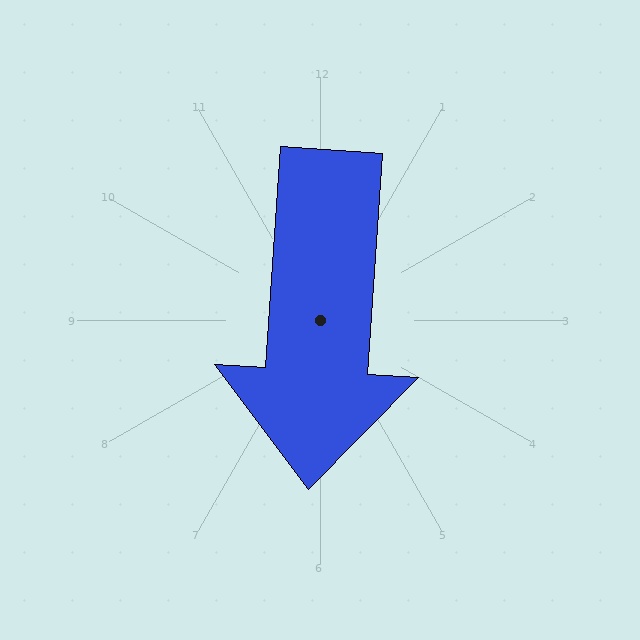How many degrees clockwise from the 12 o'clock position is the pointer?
Approximately 184 degrees.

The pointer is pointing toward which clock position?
Roughly 6 o'clock.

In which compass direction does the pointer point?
South.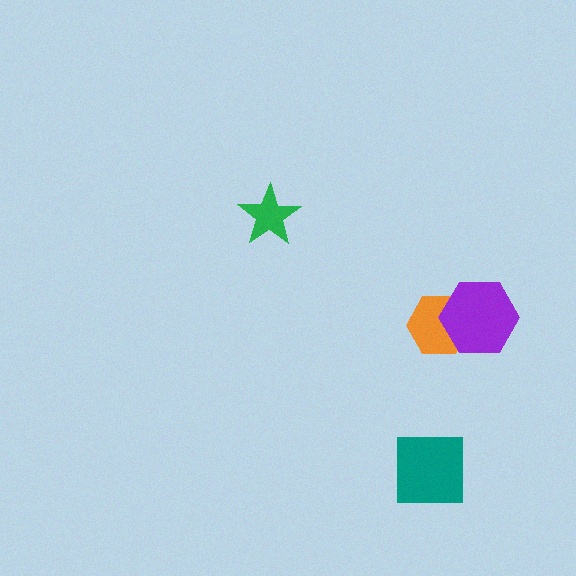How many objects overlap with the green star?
0 objects overlap with the green star.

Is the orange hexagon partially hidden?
Yes, it is partially covered by another shape.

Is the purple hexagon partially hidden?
No, no other shape covers it.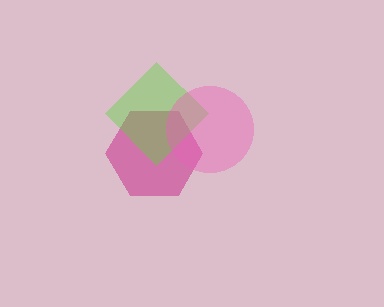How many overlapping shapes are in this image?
There are 3 overlapping shapes in the image.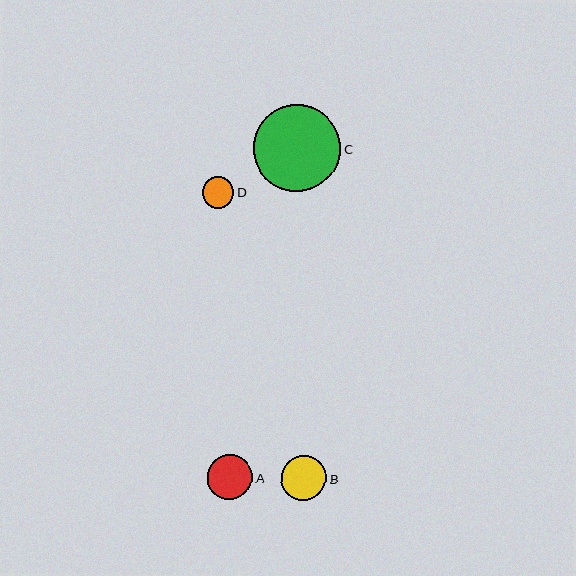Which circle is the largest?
Circle C is the largest with a size of approximately 87 pixels.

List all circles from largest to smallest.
From largest to smallest: C, B, A, D.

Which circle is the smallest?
Circle D is the smallest with a size of approximately 31 pixels.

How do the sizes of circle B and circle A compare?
Circle B and circle A are approximately the same size.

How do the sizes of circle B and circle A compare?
Circle B and circle A are approximately the same size.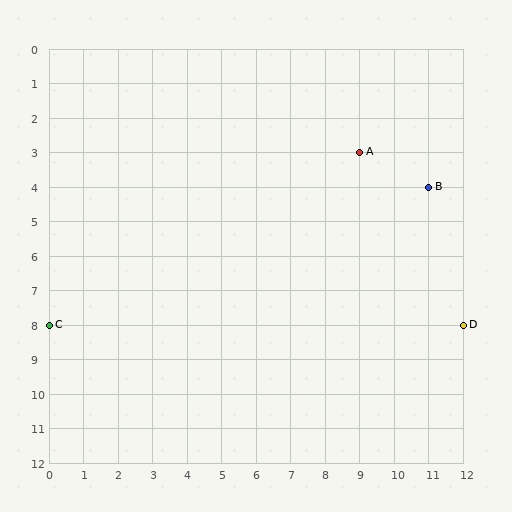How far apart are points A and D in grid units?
Points A and D are 3 columns and 5 rows apart (about 5.8 grid units diagonally).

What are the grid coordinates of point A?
Point A is at grid coordinates (9, 3).